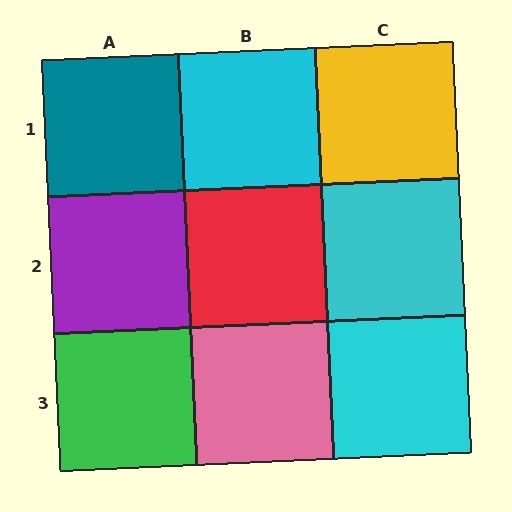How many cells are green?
1 cell is green.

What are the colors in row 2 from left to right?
Purple, red, cyan.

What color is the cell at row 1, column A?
Teal.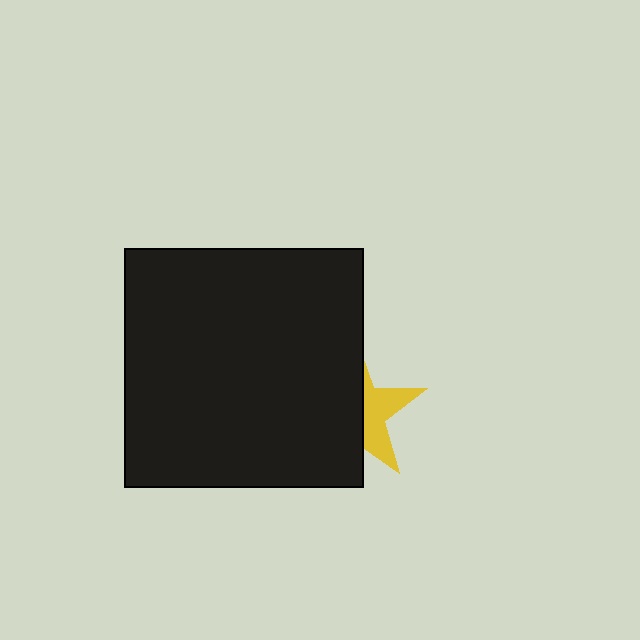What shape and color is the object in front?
The object in front is a black square.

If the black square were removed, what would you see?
You would see the complete yellow star.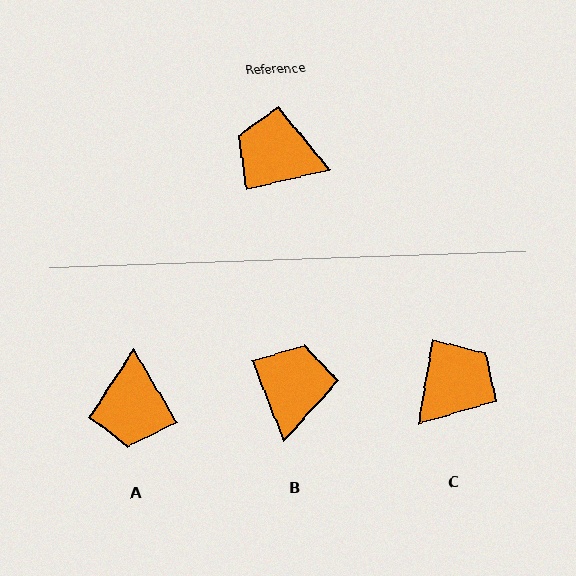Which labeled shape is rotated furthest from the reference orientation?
C, about 113 degrees away.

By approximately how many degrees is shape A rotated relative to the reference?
Approximately 108 degrees counter-clockwise.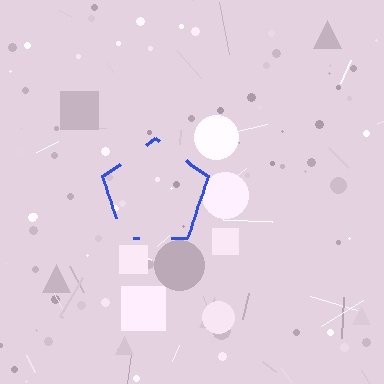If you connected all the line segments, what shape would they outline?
They would outline a pentagon.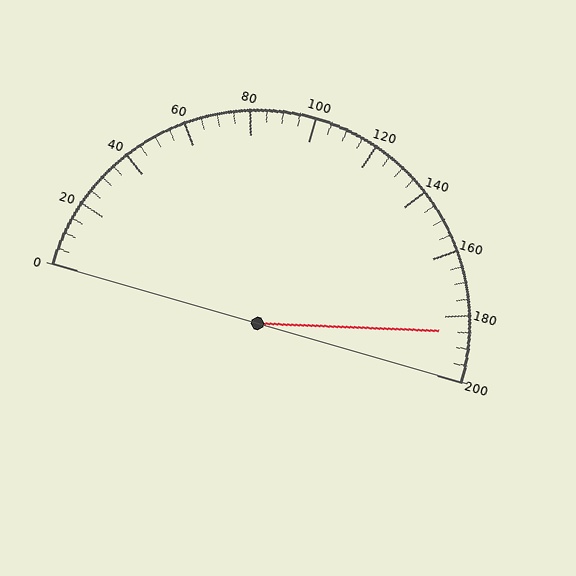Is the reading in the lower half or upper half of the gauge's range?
The reading is in the upper half of the range (0 to 200).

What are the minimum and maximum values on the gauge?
The gauge ranges from 0 to 200.